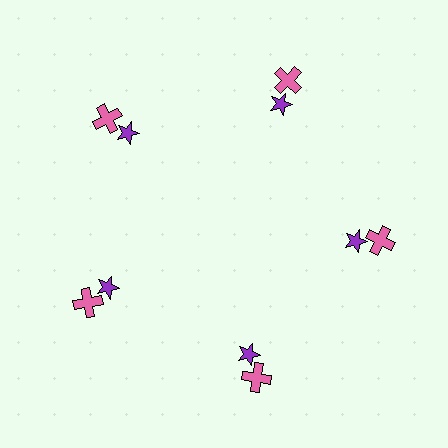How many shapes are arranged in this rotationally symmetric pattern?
There are 10 shapes, arranged in 5 groups of 2.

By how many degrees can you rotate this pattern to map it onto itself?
The pattern maps onto itself every 72 degrees of rotation.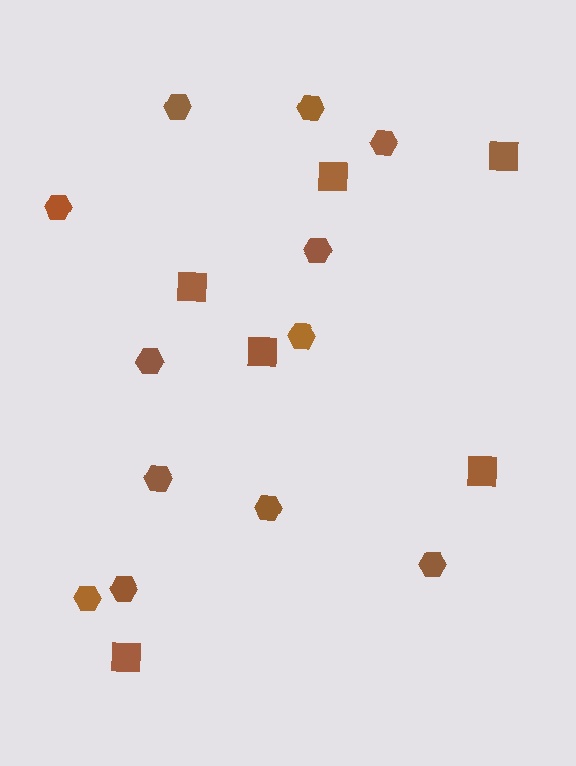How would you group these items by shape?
There are 2 groups: one group of hexagons (12) and one group of squares (6).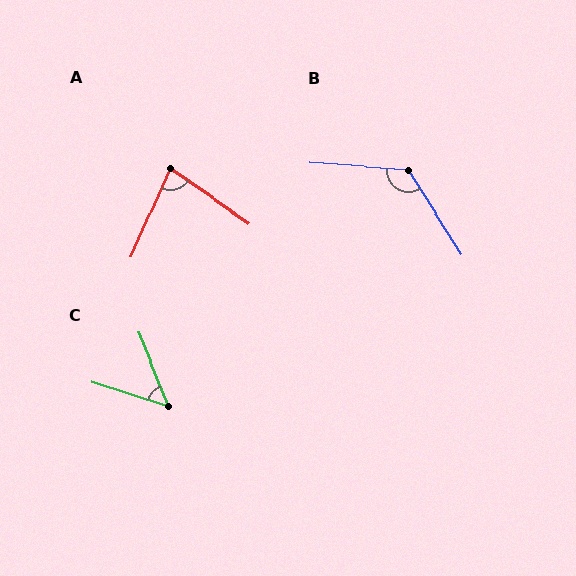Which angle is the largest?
B, at approximately 126 degrees.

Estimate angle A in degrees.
Approximately 79 degrees.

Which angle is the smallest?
C, at approximately 51 degrees.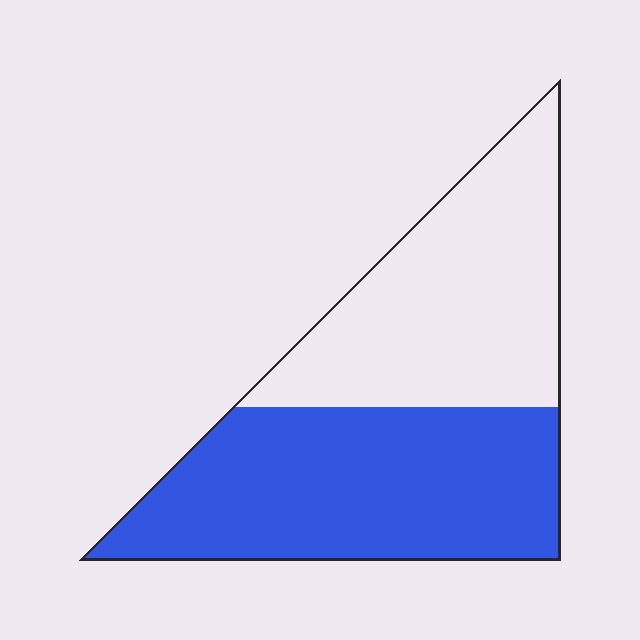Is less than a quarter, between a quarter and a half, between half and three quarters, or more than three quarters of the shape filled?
Between half and three quarters.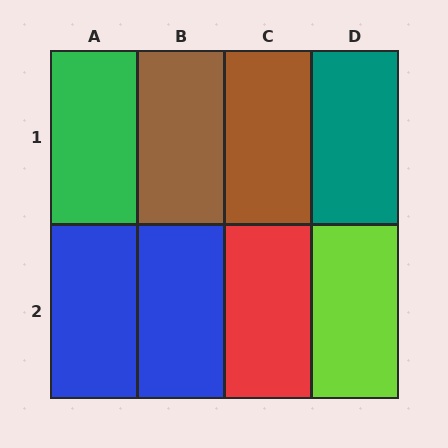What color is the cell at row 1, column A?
Green.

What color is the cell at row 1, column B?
Brown.